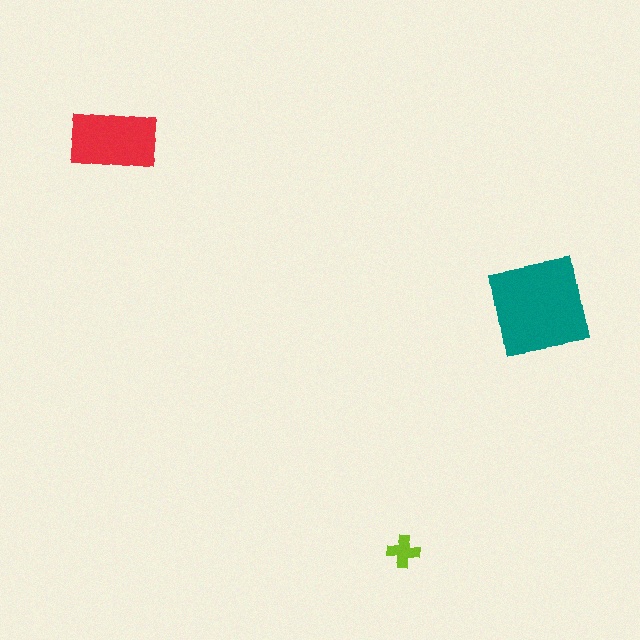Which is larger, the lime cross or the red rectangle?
The red rectangle.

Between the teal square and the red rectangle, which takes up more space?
The teal square.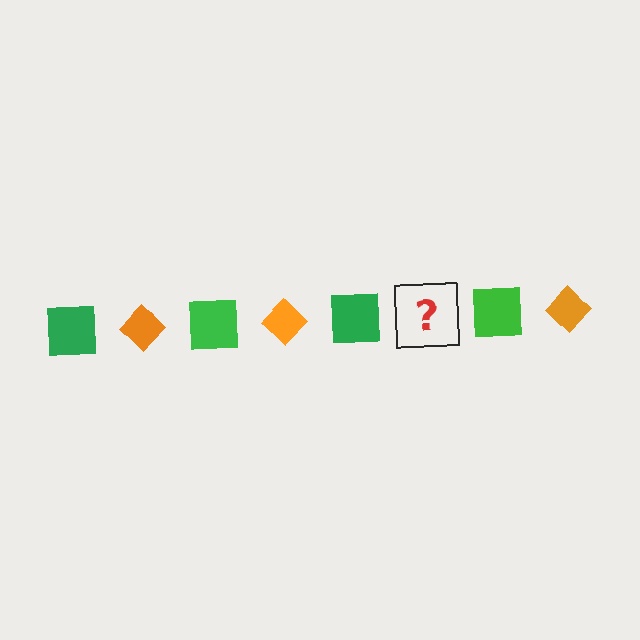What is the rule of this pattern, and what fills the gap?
The rule is that the pattern alternates between green square and orange diamond. The gap should be filled with an orange diamond.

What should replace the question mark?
The question mark should be replaced with an orange diamond.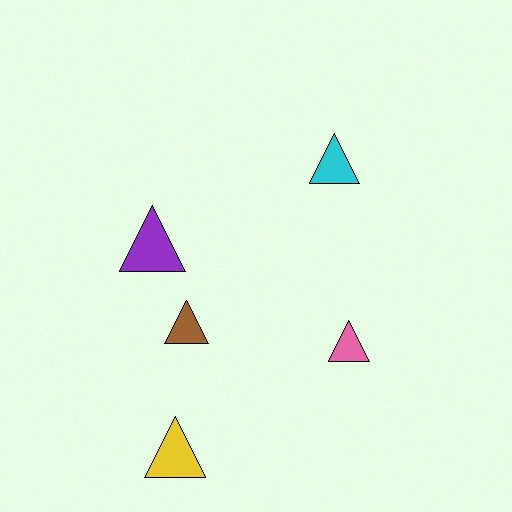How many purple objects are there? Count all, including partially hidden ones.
There is 1 purple object.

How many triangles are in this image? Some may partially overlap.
There are 5 triangles.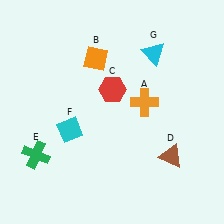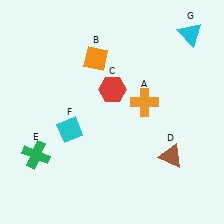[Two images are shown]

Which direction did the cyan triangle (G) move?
The cyan triangle (G) moved right.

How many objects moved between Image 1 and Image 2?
1 object moved between the two images.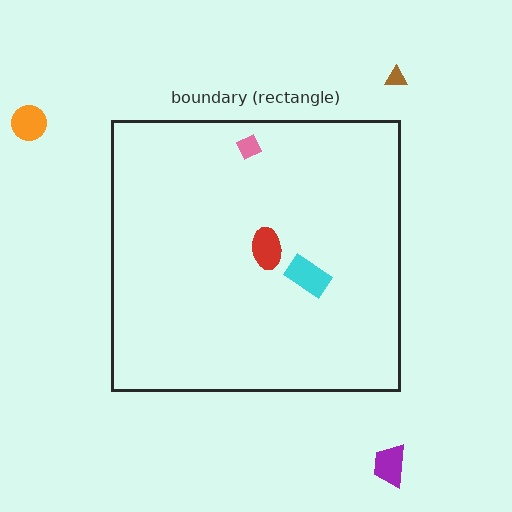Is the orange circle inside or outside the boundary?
Outside.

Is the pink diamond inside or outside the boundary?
Inside.